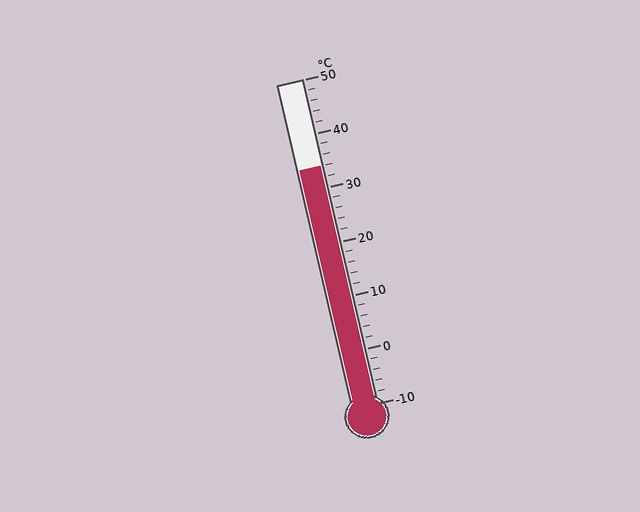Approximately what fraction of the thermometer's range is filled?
The thermometer is filled to approximately 75% of its range.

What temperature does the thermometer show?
The thermometer shows approximately 34°C.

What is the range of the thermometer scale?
The thermometer scale ranges from -10°C to 50°C.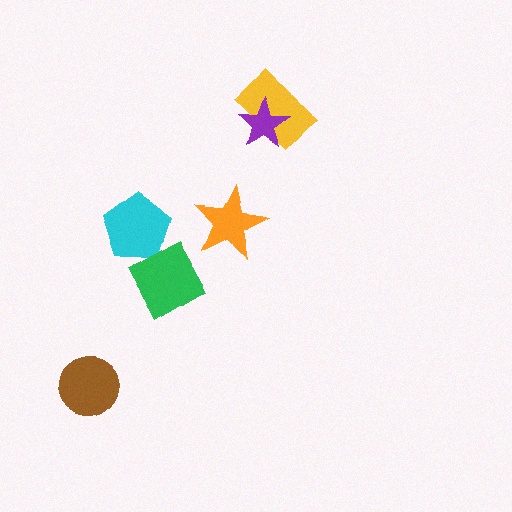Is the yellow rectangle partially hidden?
Yes, it is partially covered by another shape.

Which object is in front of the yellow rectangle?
The purple star is in front of the yellow rectangle.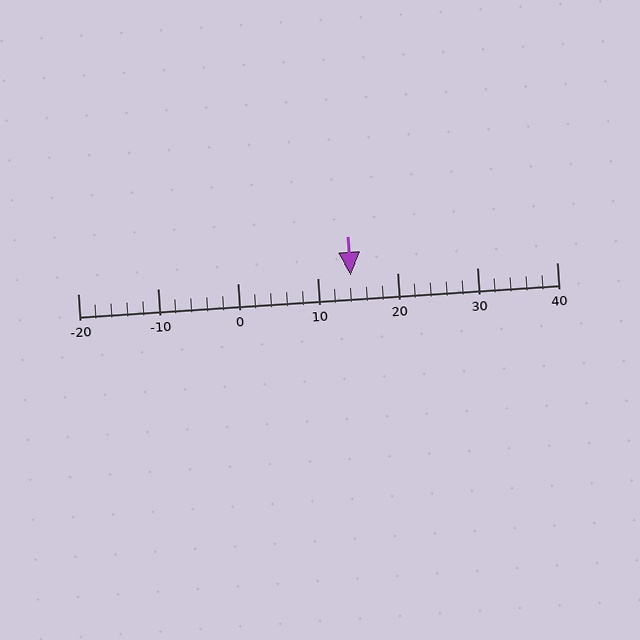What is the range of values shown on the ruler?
The ruler shows values from -20 to 40.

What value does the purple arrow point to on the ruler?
The purple arrow points to approximately 14.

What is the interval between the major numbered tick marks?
The major tick marks are spaced 10 units apart.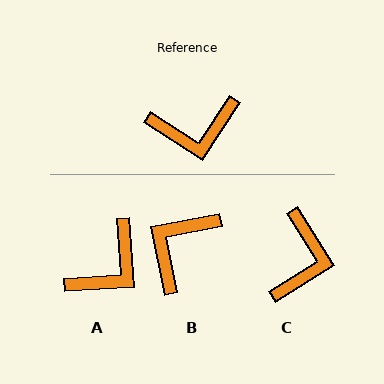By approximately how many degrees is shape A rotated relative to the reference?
Approximately 37 degrees counter-clockwise.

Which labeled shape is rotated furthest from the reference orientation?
B, about 136 degrees away.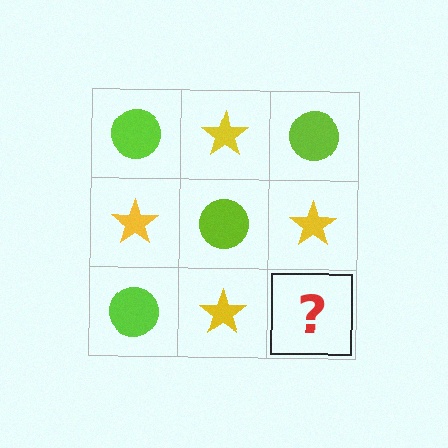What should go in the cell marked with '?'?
The missing cell should contain a lime circle.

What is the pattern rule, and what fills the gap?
The rule is that it alternates lime circle and yellow star in a checkerboard pattern. The gap should be filled with a lime circle.